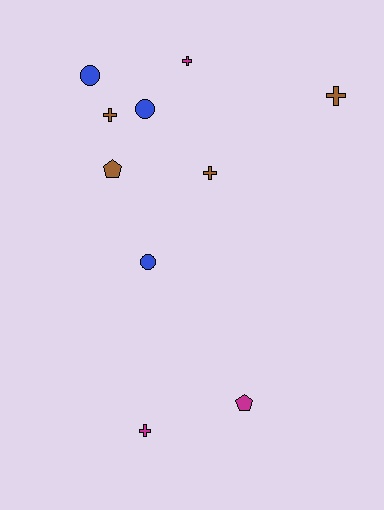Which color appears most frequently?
Brown, with 4 objects.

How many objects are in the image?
There are 10 objects.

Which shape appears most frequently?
Cross, with 5 objects.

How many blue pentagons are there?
There are no blue pentagons.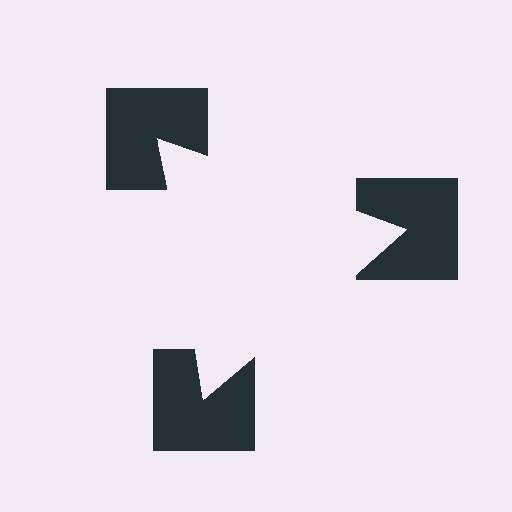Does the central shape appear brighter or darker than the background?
It typically appears slightly brighter than the background, even though no actual brightness change is drawn.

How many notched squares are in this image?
There are 3 — one at each vertex of the illusory triangle.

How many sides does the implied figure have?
3 sides.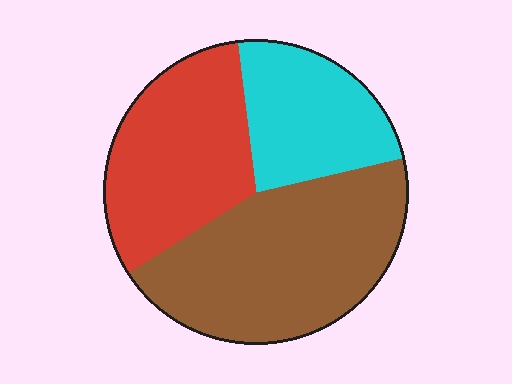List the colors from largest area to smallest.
From largest to smallest: brown, red, cyan.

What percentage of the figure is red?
Red covers 32% of the figure.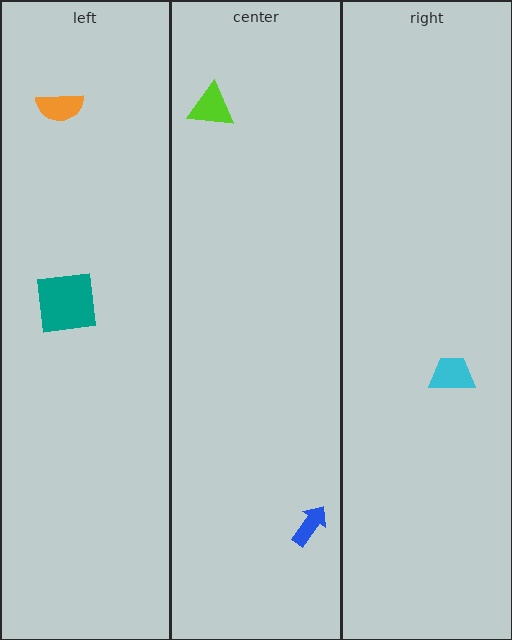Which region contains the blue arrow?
The center region.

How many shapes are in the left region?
2.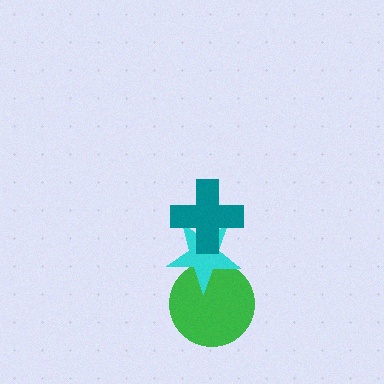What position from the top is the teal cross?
The teal cross is 1st from the top.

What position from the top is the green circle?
The green circle is 3rd from the top.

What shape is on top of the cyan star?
The teal cross is on top of the cyan star.